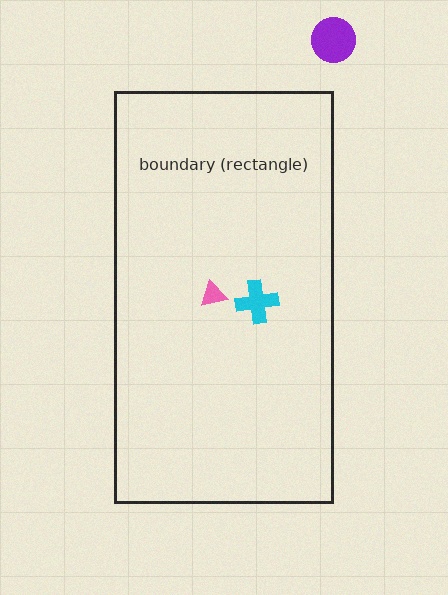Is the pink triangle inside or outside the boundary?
Inside.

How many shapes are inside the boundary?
2 inside, 1 outside.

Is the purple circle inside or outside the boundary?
Outside.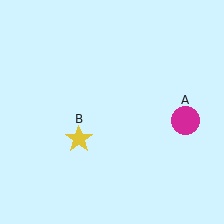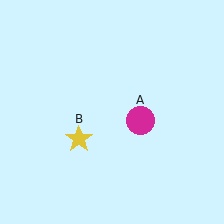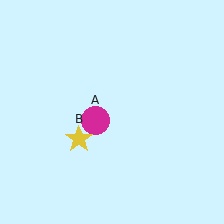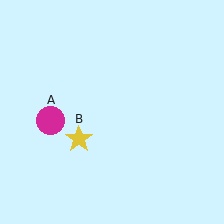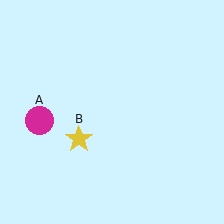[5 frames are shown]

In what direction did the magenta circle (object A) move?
The magenta circle (object A) moved left.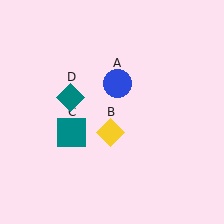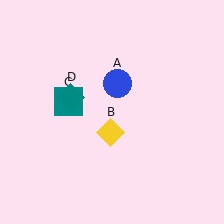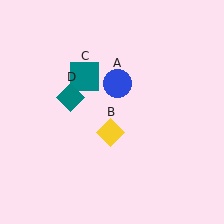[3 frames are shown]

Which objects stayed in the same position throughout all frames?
Blue circle (object A) and yellow diamond (object B) and teal diamond (object D) remained stationary.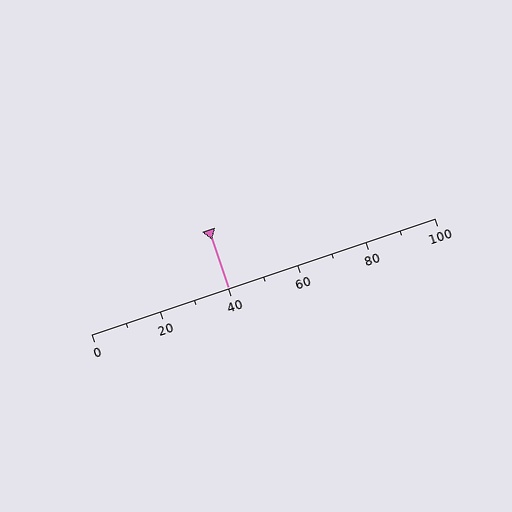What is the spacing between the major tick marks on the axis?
The major ticks are spaced 20 apart.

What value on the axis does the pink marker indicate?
The marker indicates approximately 40.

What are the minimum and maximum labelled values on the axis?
The axis runs from 0 to 100.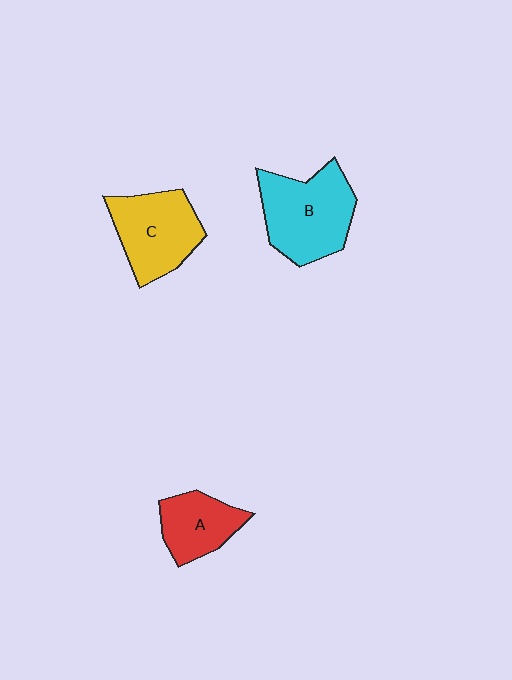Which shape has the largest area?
Shape B (cyan).